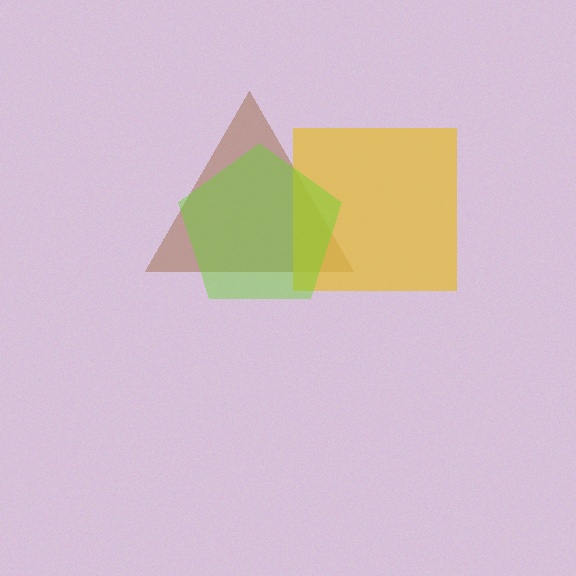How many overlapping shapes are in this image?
There are 3 overlapping shapes in the image.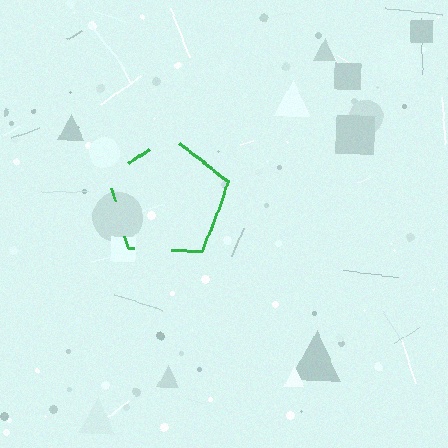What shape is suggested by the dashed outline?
The dashed outline suggests a pentagon.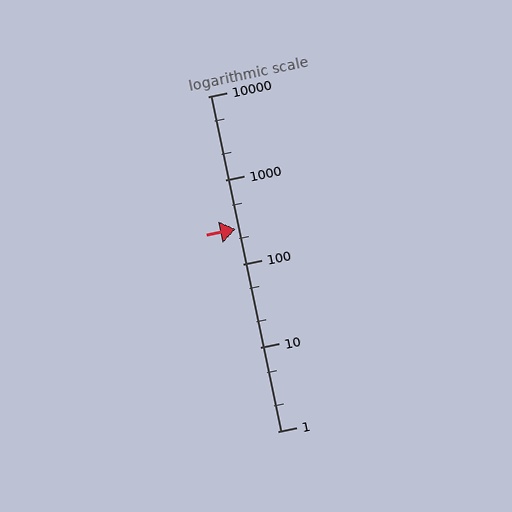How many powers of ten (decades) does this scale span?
The scale spans 4 decades, from 1 to 10000.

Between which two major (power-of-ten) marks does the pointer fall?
The pointer is between 100 and 1000.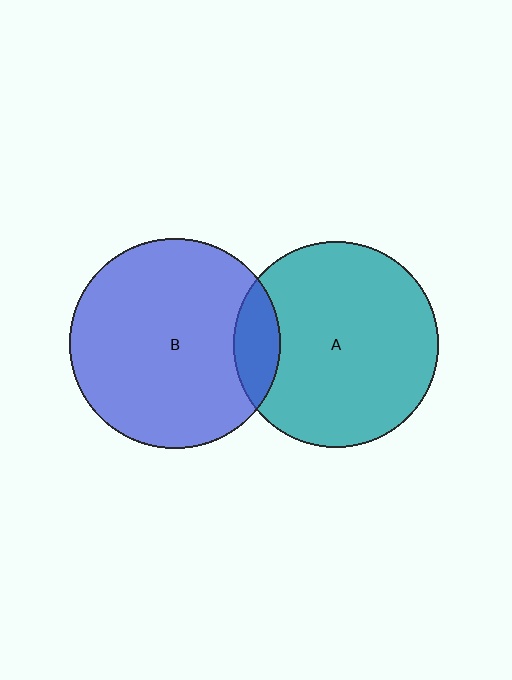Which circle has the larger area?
Circle B (blue).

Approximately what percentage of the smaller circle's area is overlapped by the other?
Approximately 15%.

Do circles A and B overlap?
Yes.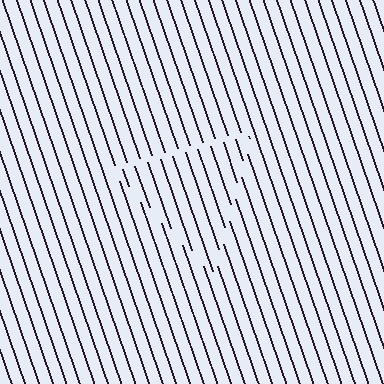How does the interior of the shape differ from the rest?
The interior of the shape contains the same grating, shifted by half a period — the contour is defined by the phase discontinuity where line-ends from the inner and outer gratings abut.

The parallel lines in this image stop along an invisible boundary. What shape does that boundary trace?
An illusory triangle. The interior of the shape contains the same grating, shifted by half a period — the contour is defined by the phase discontinuity where line-ends from the inner and outer gratings abut.